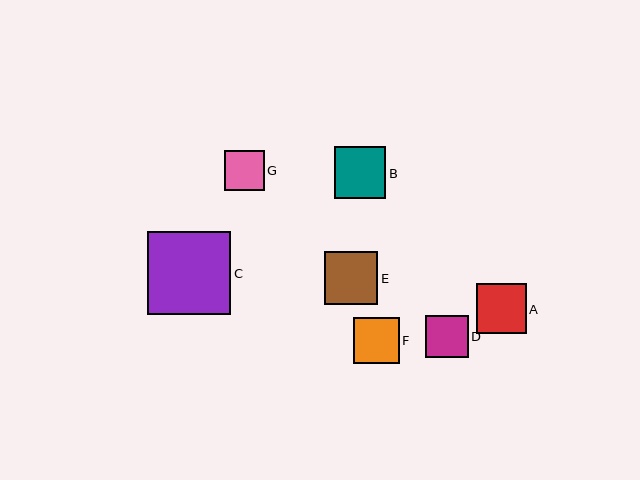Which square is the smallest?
Square G is the smallest with a size of approximately 40 pixels.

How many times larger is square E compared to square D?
Square E is approximately 1.3 times the size of square D.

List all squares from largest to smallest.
From largest to smallest: C, E, B, A, F, D, G.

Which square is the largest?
Square C is the largest with a size of approximately 83 pixels.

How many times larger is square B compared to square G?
Square B is approximately 1.3 times the size of square G.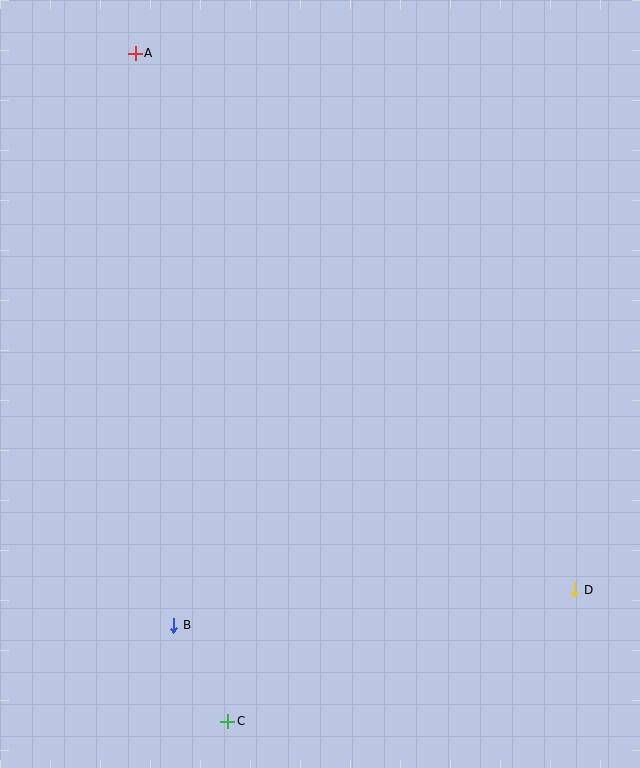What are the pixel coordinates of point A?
Point A is at (135, 53).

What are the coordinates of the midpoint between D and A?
The midpoint between D and A is at (355, 322).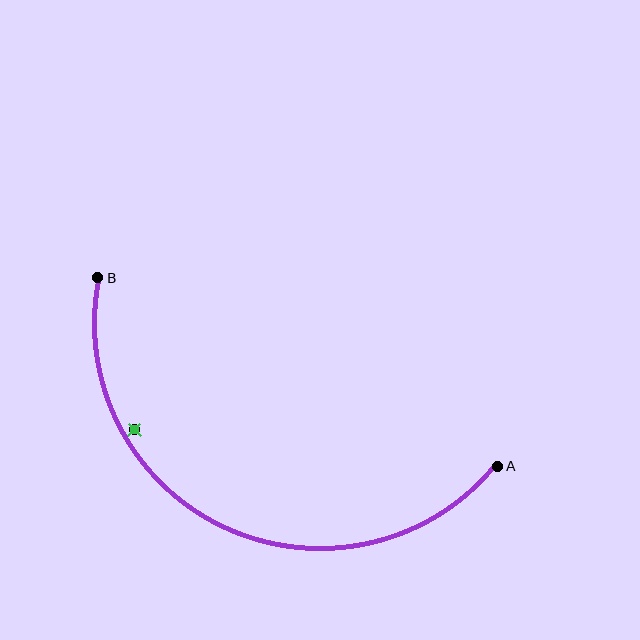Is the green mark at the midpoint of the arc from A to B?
No — the green mark does not lie on the arc at all. It sits slightly inside the curve.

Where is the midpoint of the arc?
The arc midpoint is the point on the curve farthest from the straight line joining A and B. It sits below that line.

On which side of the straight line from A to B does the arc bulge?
The arc bulges below the straight line connecting A and B.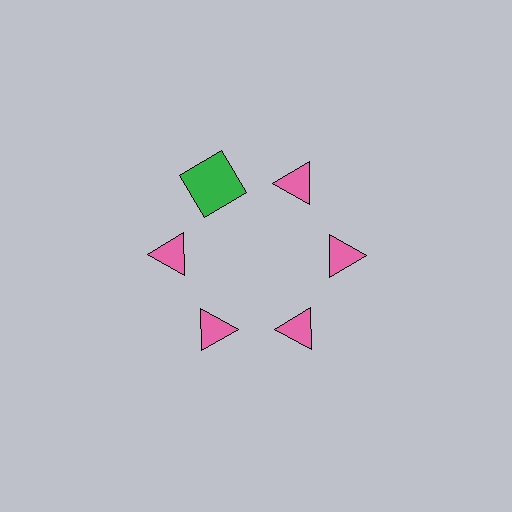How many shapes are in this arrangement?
There are 6 shapes arranged in a ring pattern.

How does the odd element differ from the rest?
It differs in both color (green instead of pink) and shape (square instead of triangle).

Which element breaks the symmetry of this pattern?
The green square at roughly the 11 o'clock position breaks the symmetry. All other shapes are pink triangles.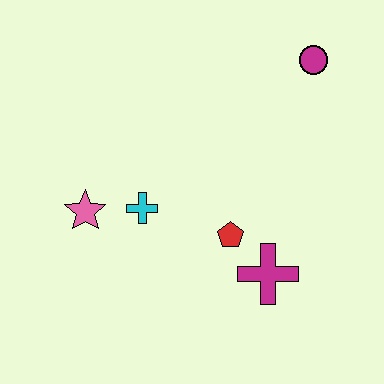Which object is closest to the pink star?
The cyan cross is closest to the pink star.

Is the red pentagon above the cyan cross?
No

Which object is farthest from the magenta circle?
The pink star is farthest from the magenta circle.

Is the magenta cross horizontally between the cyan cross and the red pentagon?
No